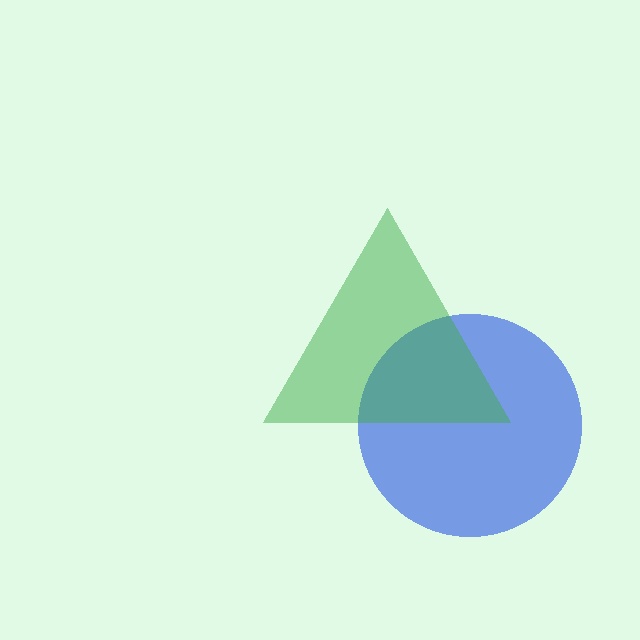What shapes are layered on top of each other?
The layered shapes are: a blue circle, a green triangle.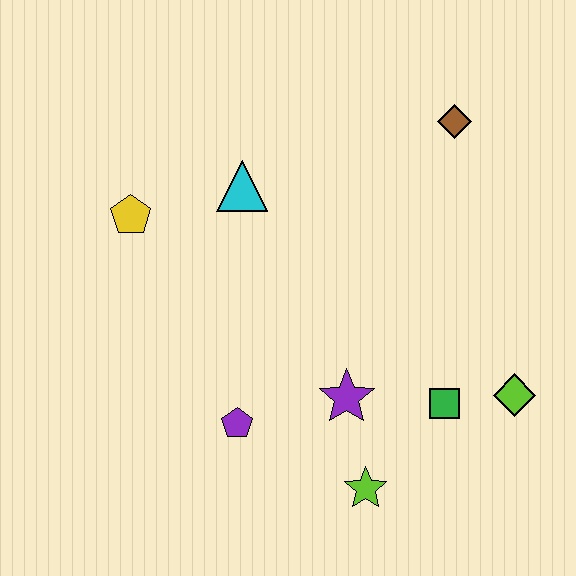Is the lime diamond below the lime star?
No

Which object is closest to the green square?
The lime diamond is closest to the green square.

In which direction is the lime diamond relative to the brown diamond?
The lime diamond is below the brown diamond.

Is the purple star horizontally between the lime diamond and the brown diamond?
No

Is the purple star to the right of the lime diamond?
No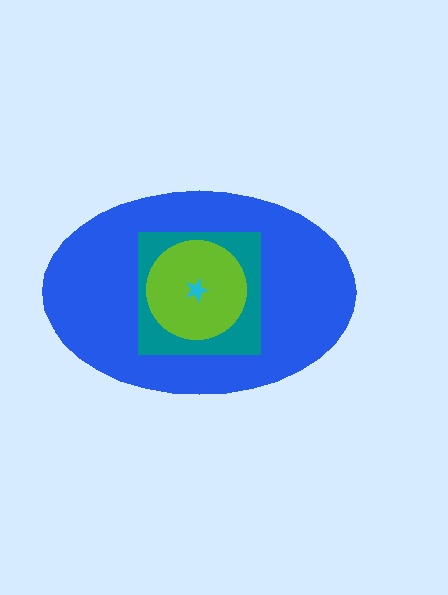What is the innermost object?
The cyan star.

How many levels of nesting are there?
4.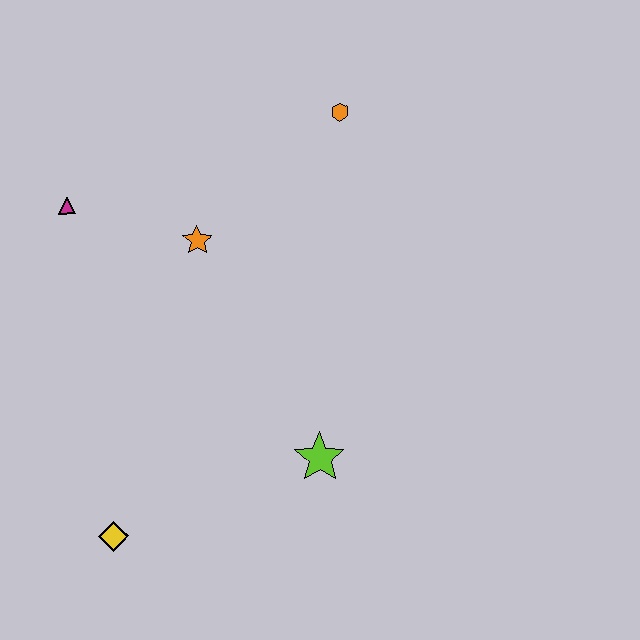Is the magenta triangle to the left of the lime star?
Yes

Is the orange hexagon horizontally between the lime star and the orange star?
No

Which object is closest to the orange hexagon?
The orange star is closest to the orange hexagon.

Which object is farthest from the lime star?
The magenta triangle is farthest from the lime star.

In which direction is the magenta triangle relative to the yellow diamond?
The magenta triangle is above the yellow diamond.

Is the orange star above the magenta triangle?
No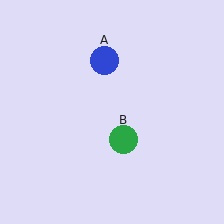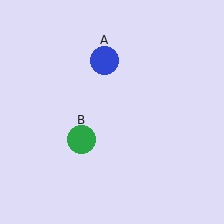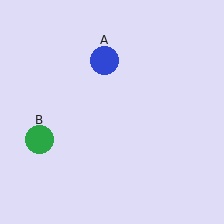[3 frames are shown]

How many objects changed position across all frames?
1 object changed position: green circle (object B).